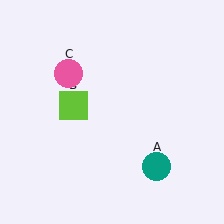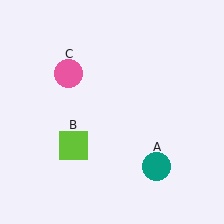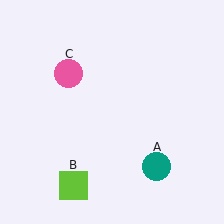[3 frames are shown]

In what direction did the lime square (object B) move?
The lime square (object B) moved down.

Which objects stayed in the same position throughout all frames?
Teal circle (object A) and pink circle (object C) remained stationary.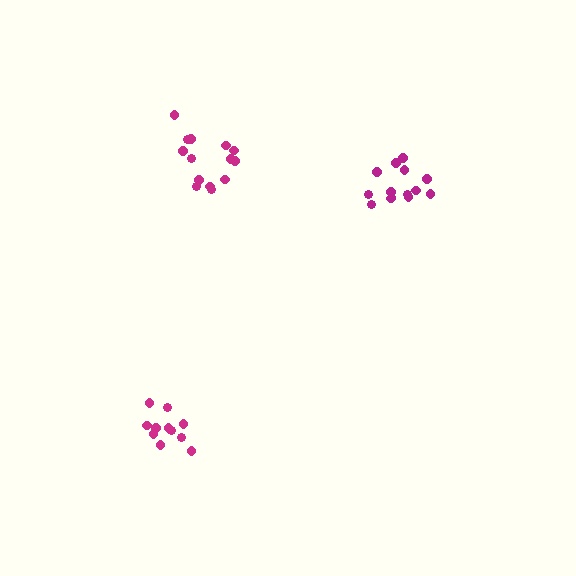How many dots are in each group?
Group 1: 15 dots, Group 2: 14 dots, Group 3: 11 dots (40 total).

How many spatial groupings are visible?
There are 3 spatial groupings.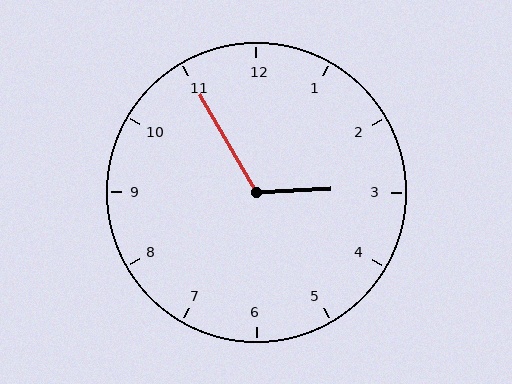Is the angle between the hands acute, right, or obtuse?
It is obtuse.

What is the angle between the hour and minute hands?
Approximately 118 degrees.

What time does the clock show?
2:55.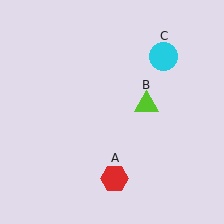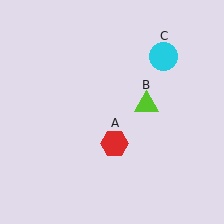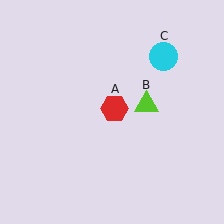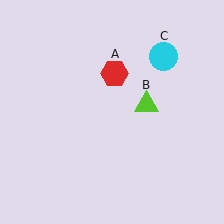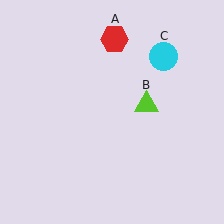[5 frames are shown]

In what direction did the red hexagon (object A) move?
The red hexagon (object A) moved up.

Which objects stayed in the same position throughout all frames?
Lime triangle (object B) and cyan circle (object C) remained stationary.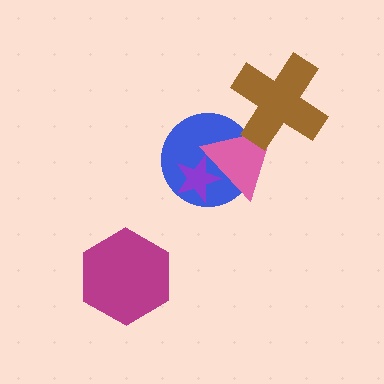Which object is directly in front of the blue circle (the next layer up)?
The purple star is directly in front of the blue circle.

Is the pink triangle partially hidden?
Yes, it is partially covered by another shape.